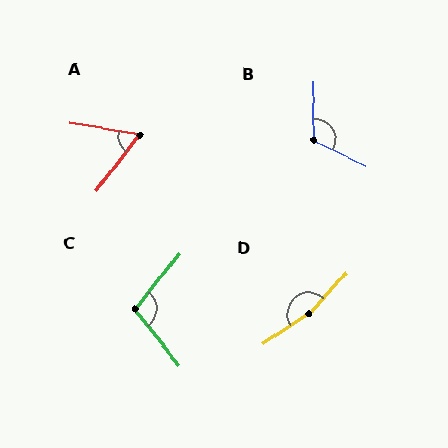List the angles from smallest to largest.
A (62°), C (103°), B (117°), D (166°).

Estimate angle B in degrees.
Approximately 117 degrees.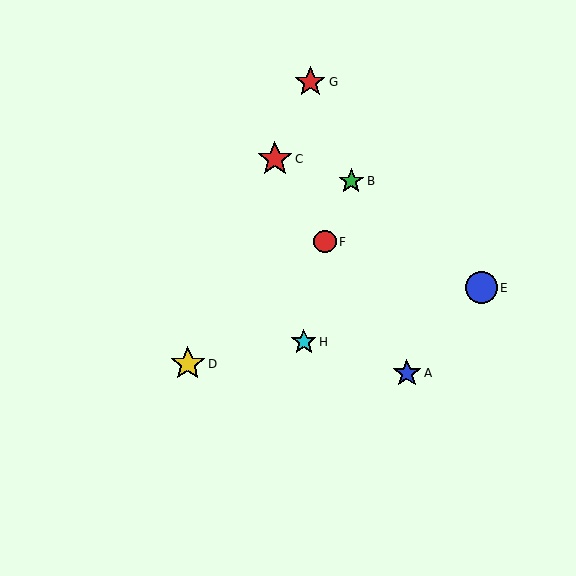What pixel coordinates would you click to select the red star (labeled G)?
Click at (310, 82) to select the red star G.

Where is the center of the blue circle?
The center of the blue circle is at (482, 288).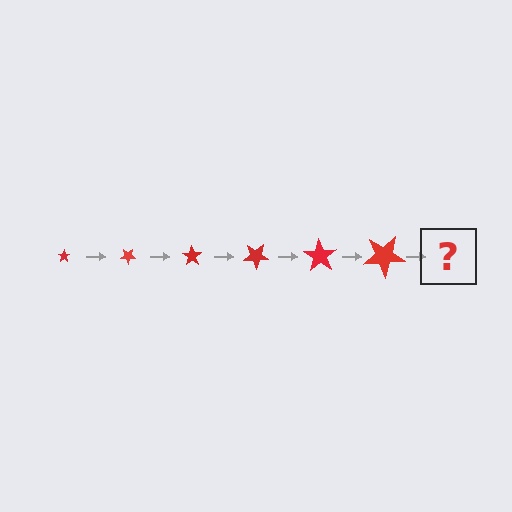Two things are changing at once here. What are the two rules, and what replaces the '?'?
The two rules are that the star grows larger each step and it rotates 35 degrees each step. The '?' should be a star, larger than the previous one and rotated 210 degrees from the start.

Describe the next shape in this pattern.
It should be a star, larger than the previous one and rotated 210 degrees from the start.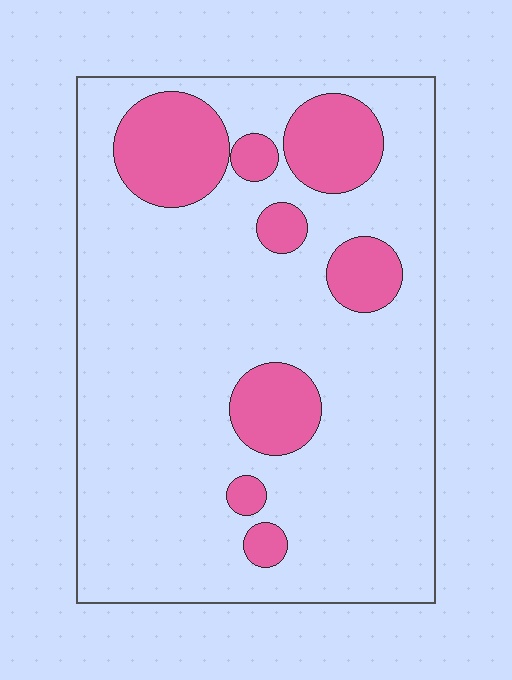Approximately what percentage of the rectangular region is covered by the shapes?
Approximately 20%.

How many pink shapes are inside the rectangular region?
8.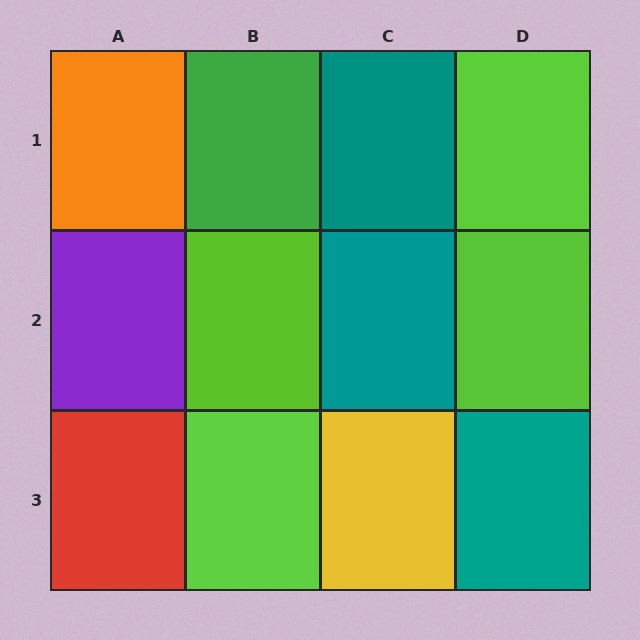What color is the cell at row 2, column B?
Lime.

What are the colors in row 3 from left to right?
Red, lime, yellow, teal.